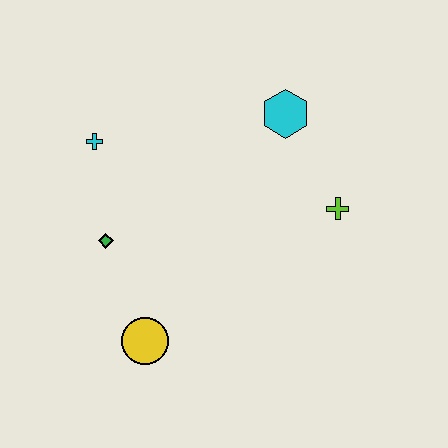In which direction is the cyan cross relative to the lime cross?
The cyan cross is to the left of the lime cross.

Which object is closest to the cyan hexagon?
The lime cross is closest to the cyan hexagon.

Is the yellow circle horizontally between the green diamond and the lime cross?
Yes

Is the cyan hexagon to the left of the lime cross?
Yes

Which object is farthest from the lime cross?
The cyan cross is farthest from the lime cross.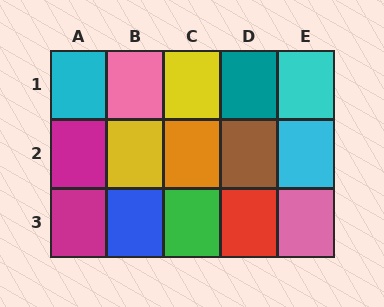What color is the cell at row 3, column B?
Blue.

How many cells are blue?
1 cell is blue.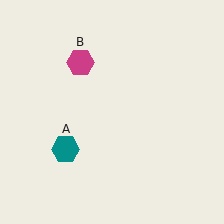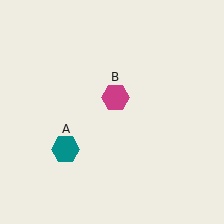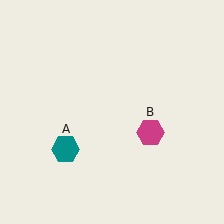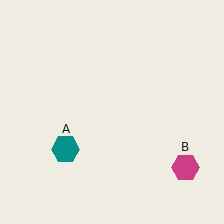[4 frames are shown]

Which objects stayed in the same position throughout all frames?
Teal hexagon (object A) remained stationary.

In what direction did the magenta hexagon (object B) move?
The magenta hexagon (object B) moved down and to the right.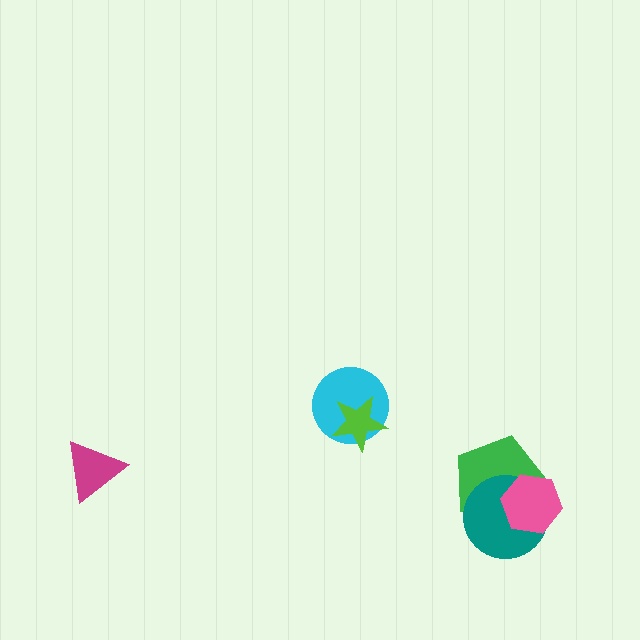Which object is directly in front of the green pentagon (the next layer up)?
The teal circle is directly in front of the green pentagon.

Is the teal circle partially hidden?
Yes, it is partially covered by another shape.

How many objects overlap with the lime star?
1 object overlaps with the lime star.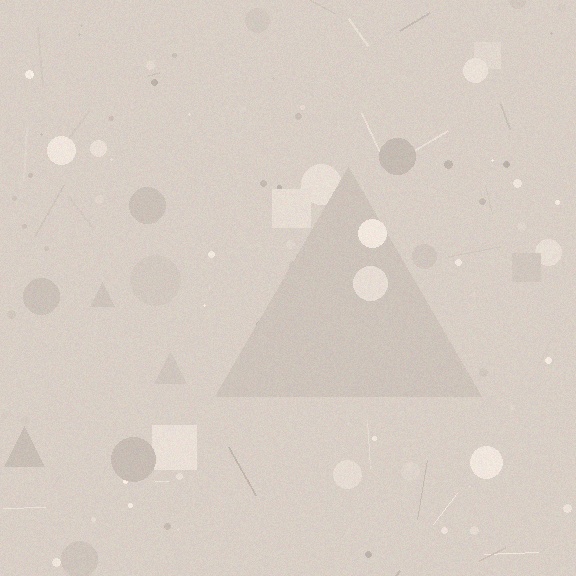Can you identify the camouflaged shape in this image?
The camouflaged shape is a triangle.